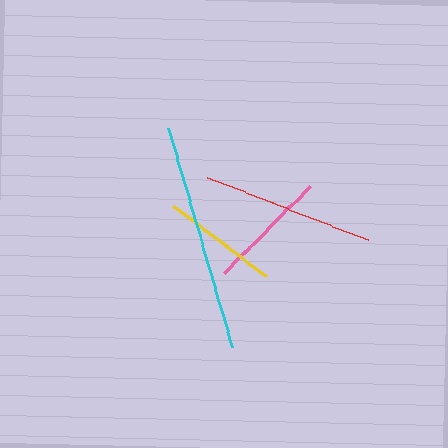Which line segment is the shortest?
The yellow line is the shortest at approximately 116 pixels.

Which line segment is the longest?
The cyan line is the longest at approximately 229 pixels.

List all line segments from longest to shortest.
From longest to shortest: cyan, red, pink, yellow.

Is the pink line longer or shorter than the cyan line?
The cyan line is longer than the pink line.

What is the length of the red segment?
The red segment is approximately 172 pixels long.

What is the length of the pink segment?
The pink segment is approximately 122 pixels long.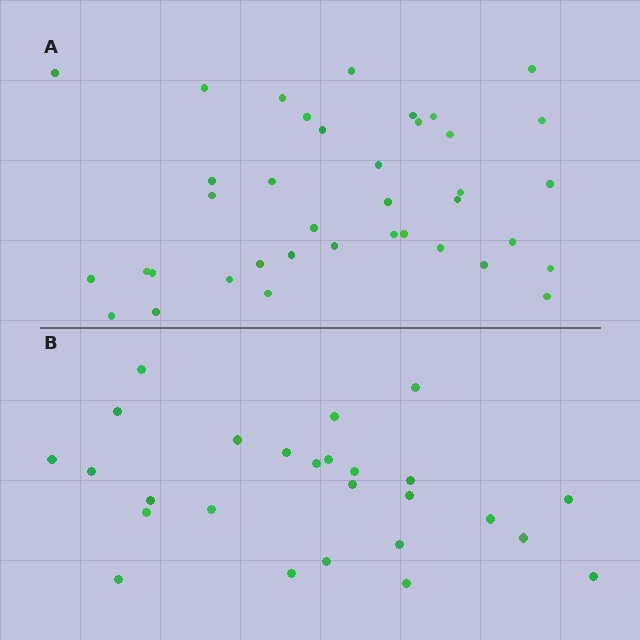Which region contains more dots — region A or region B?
Region A (the top region) has more dots.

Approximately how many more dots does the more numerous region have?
Region A has roughly 12 or so more dots than region B.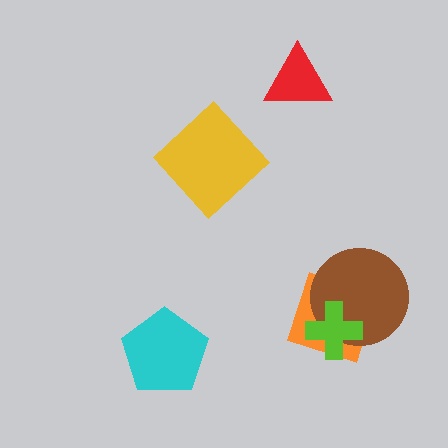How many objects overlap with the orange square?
2 objects overlap with the orange square.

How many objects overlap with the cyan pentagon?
0 objects overlap with the cyan pentagon.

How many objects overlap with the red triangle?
0 objects overlap with the red triangle.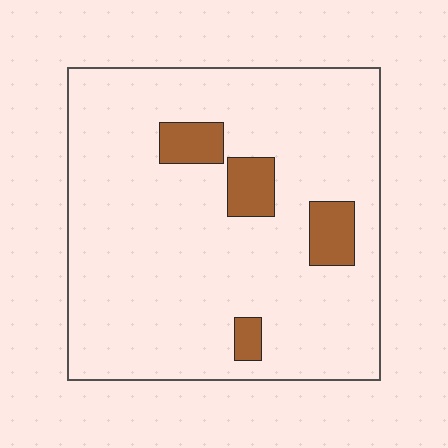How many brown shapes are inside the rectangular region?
4.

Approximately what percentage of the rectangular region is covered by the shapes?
Approximately 10%.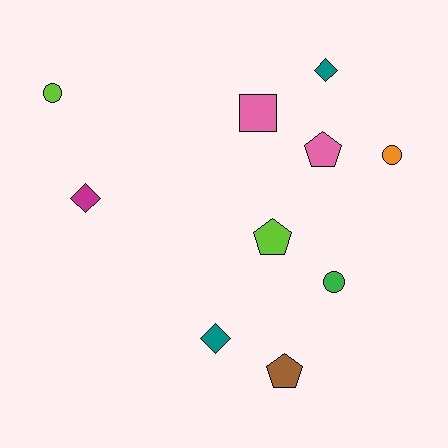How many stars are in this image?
There are no stars.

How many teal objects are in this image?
There are 2 teal objects.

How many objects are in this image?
There are 10 objects.